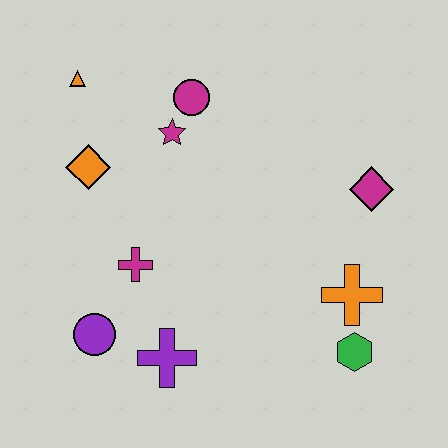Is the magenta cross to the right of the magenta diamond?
No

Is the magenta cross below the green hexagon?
No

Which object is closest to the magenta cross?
The purple circle is closest to the magenta cross.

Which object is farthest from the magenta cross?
The magenta diamond is farthest from the magenta cross.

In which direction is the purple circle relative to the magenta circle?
The purple circle is below the magenta circle.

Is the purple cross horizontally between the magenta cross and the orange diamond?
No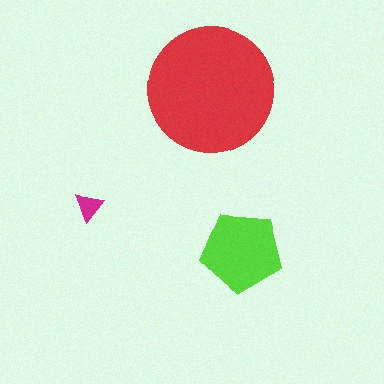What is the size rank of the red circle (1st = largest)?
1st.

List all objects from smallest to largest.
The magenta triangle, the lime pentagon, the red circle.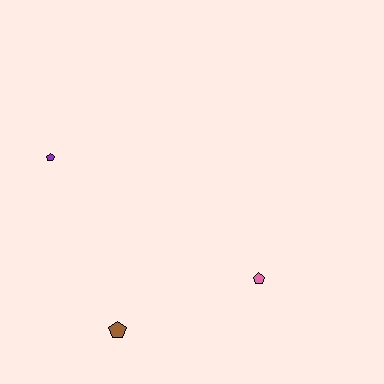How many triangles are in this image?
There are no triangles.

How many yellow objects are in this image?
There are no yellow objects.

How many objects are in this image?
There are 3 objects.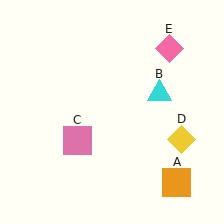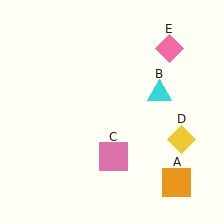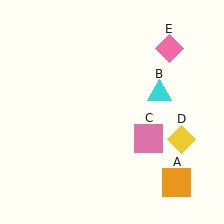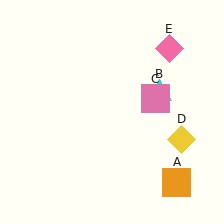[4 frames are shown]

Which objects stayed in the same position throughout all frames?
Orange square (object A) and cyan triangle (object B) and yellow diamond (object D) and pink diamond (object E) remained stationary.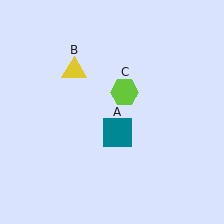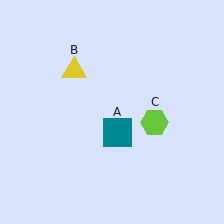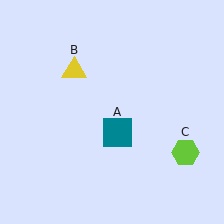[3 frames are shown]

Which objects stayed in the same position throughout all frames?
Teal square (object A) and yellow triangle (object B) remained stationary.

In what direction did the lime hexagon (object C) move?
The lime hexagon (object C) moved down and to the right.